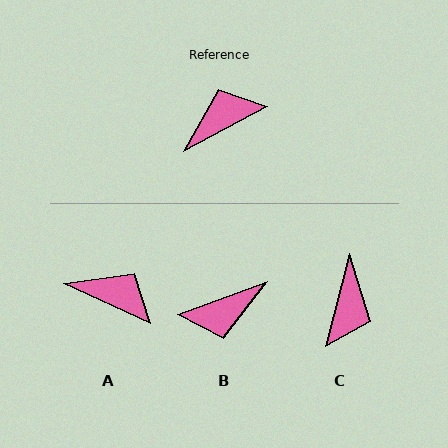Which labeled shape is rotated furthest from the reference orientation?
B, about 171 degrees away.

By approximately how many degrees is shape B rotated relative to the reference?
Approximately 171 degrees counter-clockwise.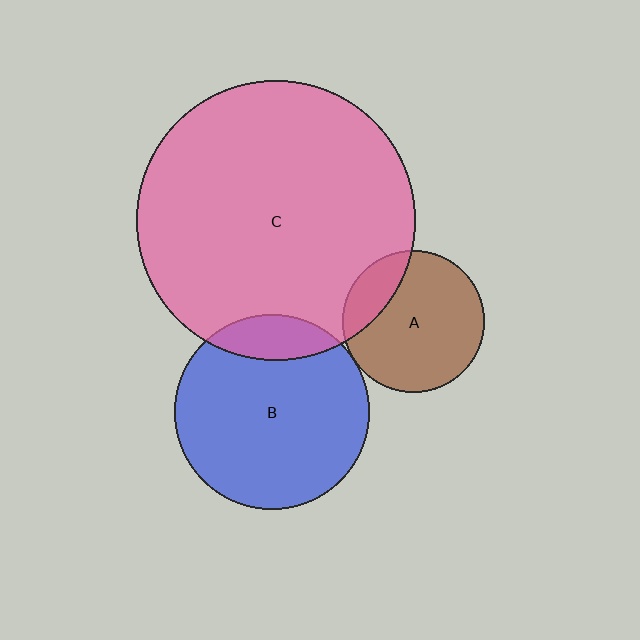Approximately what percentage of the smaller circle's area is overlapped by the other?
Approximately 15%.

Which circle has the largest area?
Circle C (pink).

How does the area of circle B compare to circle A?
Approximately 1.9 times.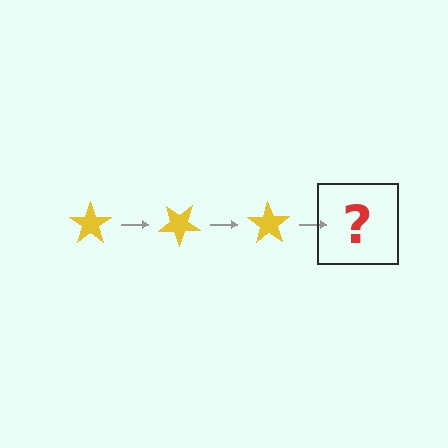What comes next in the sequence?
The next element should be a yellow star rotated 105 degrees.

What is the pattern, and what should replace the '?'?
The pattern is that the star rotates 35 degrees each step. The '?' should be a yellow star rotated 105 degrees.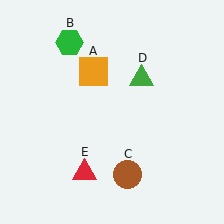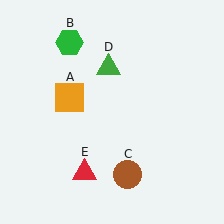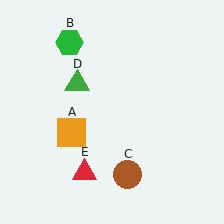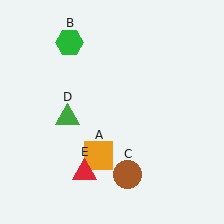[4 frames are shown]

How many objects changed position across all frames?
2 objects changed position: orange square (object A), green triangle (object D).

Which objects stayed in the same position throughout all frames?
Green hexagon (object B) and brown circle (object C) and red triangle (object E) remained stationary.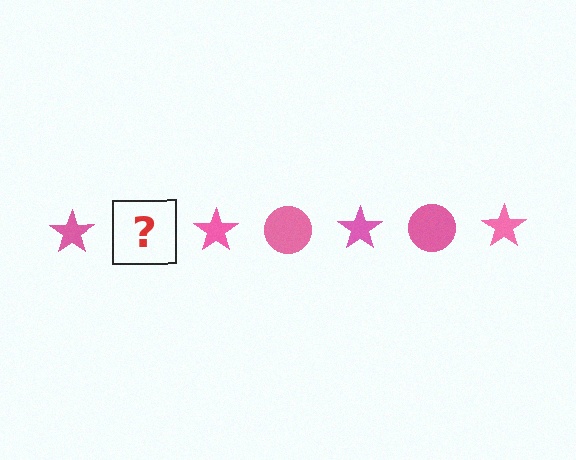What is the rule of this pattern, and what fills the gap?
The rule is that the pattern cycles through star, circle shapes in pink. The gap should be filled with a pink circle.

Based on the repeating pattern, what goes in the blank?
The blank should be a pink circle.